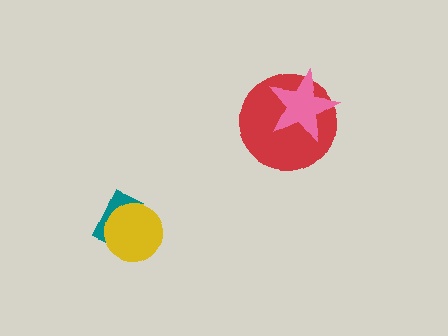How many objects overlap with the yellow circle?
1 object overlaps with the yellow circle.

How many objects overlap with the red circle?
1 object overlaps with the red circle.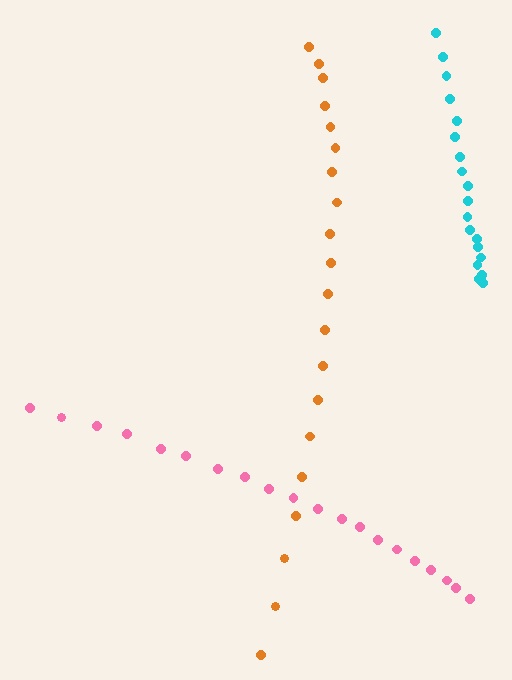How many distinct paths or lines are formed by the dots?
There are 3 distinct paths.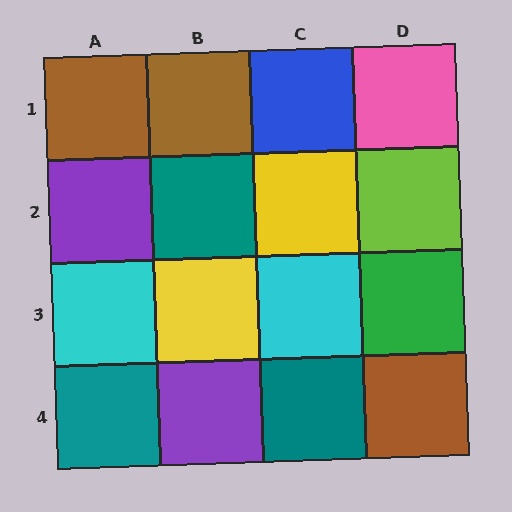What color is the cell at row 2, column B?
Teal.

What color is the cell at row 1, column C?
Blue.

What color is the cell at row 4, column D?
Brown.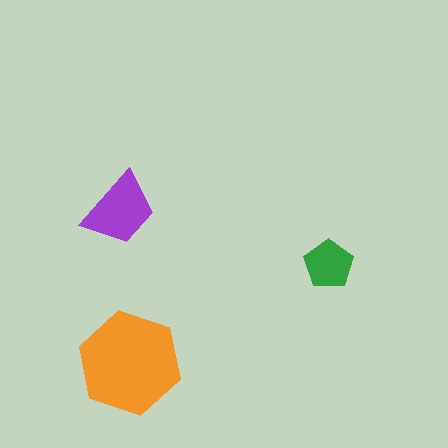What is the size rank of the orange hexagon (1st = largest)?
1st.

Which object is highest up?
The purple trapezoid is topmost.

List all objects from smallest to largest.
The green pentagon, the purple trapezoid, the orange hexagon.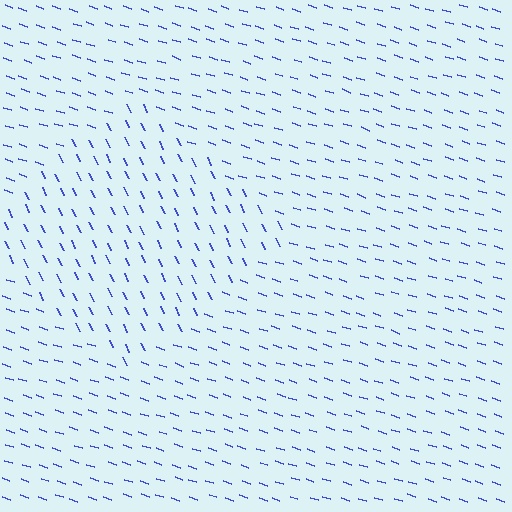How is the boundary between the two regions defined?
The boundary is defined purely by a change in line orientation (approximately 45 degrees difference). All lines are the same color and thickness.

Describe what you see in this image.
The image is filled with small blue line segments. A diamond region in the image has lines oriented differently from the surrounding lines, creating a visible texture boundary.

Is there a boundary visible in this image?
Yes, there is a texture boundary formed by a change in line orientation.